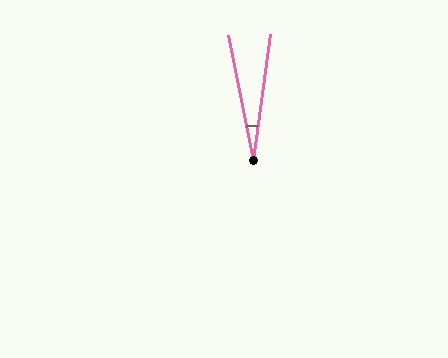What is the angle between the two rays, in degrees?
Approximately 19 degrees.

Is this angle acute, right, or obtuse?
It is acute.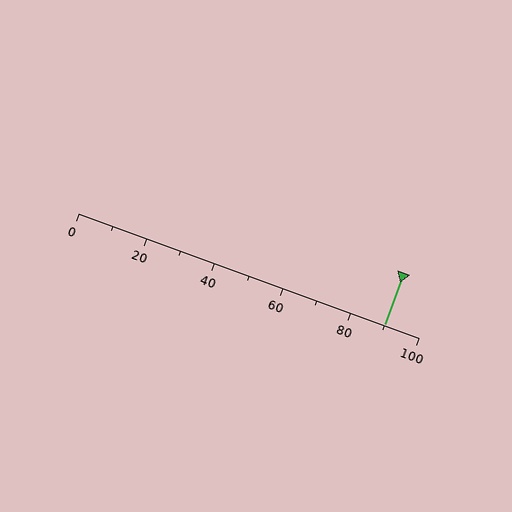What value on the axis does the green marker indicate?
The marker indicates approximately 90.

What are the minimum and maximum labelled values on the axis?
The axis runs from 0 to 100.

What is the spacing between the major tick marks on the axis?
The major ticks are spaced 20 apart.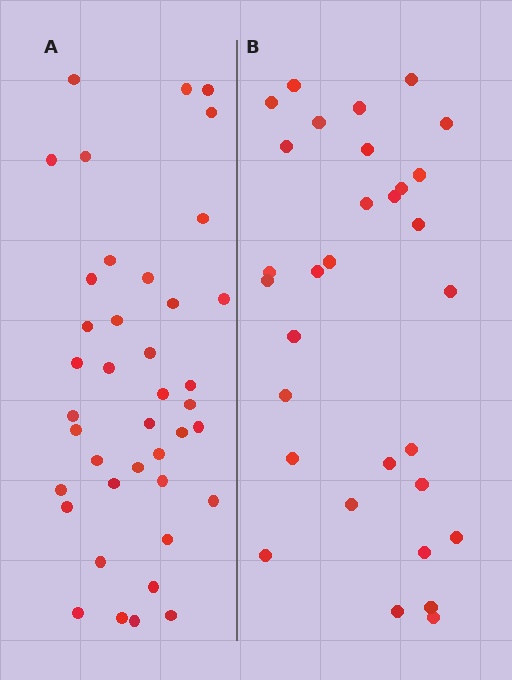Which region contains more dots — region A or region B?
Region A (the left region) has more dots.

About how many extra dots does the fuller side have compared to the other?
Region A has roughly 8 or so more dots than region B.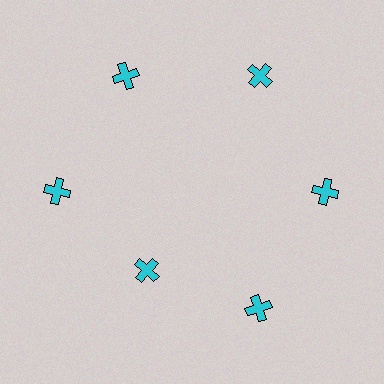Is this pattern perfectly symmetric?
No. The 6 cyan crosses are arranged in a ring, but one element near the 7 o'clock position is pulled inward toward the center, breaking the 6-fold rotational symmetry.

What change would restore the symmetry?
The symmetry would be restored by moving it outward, back onto the ring so that all 6 crosses sit at equal angles and equal distance from the center.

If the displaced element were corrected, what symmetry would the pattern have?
It would have 6-fold rotational symmetry — the pattern would map onto itself every 60 degrees.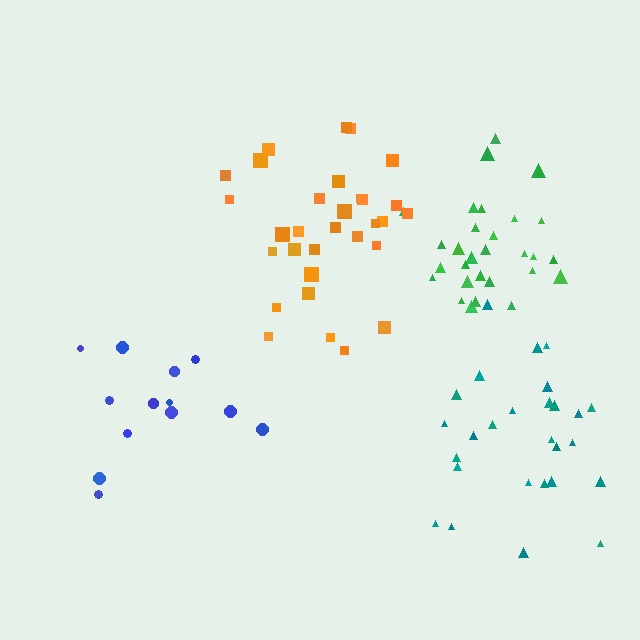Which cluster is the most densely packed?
Green.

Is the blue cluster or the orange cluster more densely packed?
Orange.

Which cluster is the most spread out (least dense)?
Blue.